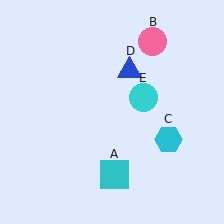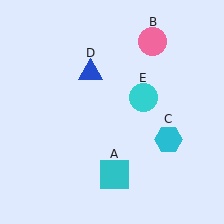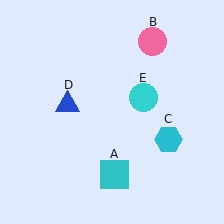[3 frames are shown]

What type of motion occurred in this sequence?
The blue triangle (object D) rotated counterclockwise around the center of the scene.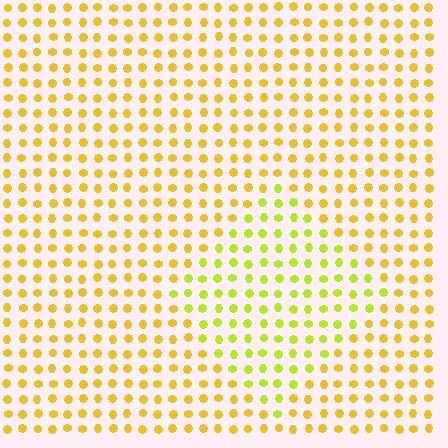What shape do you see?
I see a diamond.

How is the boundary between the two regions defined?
The boundary is defined purely by a slight shift in hue (about 29 degrees). Spacing, size, and orientation are identical on both sides.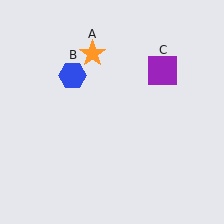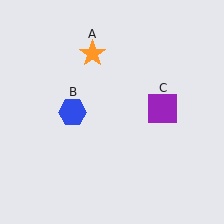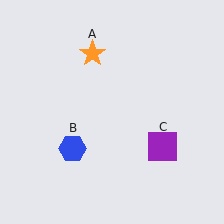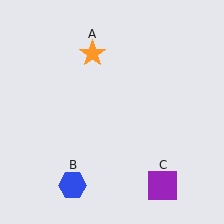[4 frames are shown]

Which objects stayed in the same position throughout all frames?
Orange star (object A) remained stationary.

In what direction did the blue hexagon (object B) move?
The blue hexagon (object B) moved down.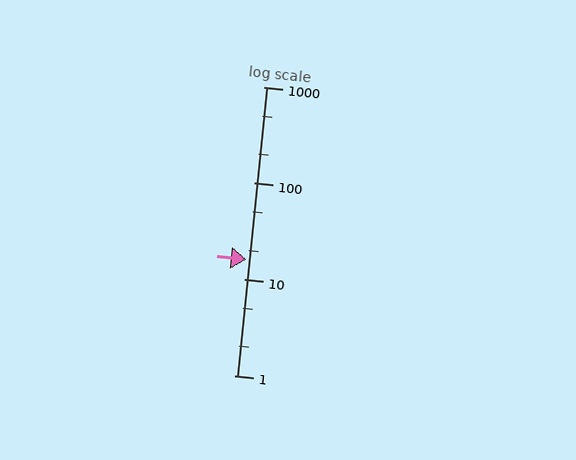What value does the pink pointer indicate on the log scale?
The pointer indicates approximately 16.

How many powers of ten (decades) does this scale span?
The scale spans 3 decades, from 1 to 1000.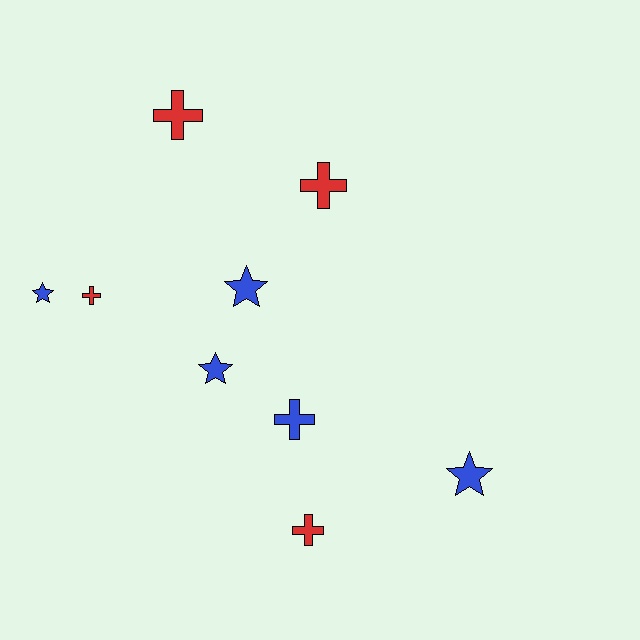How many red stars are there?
There are no red stars.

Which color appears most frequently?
Blue, with 5 objects.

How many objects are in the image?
There are 9 objects.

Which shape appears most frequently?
Cross, with 5 objects.